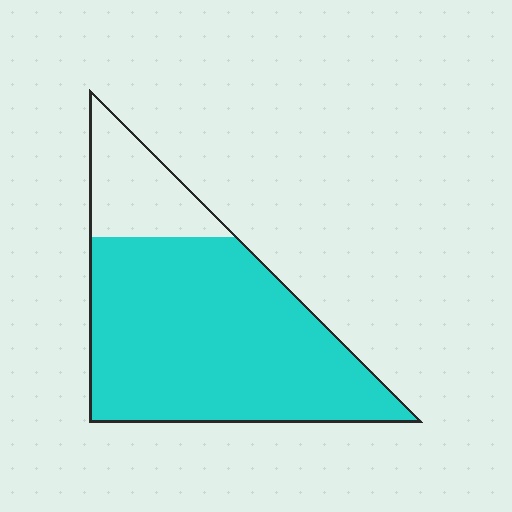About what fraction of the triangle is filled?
About four fifths (4/5).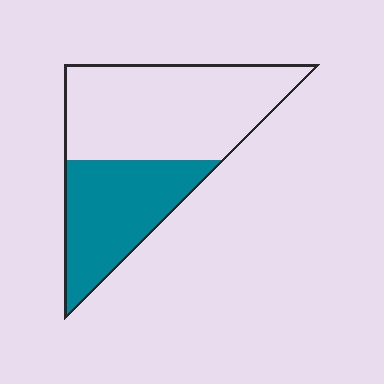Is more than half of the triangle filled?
No.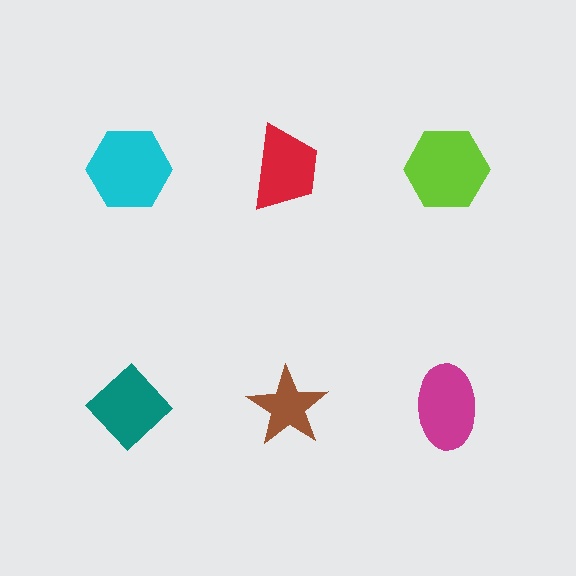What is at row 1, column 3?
A lime hexagon.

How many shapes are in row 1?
3 shapes.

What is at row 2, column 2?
A brown star.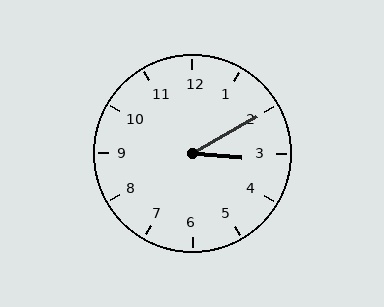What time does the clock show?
3:10.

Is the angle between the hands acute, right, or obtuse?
It is acute.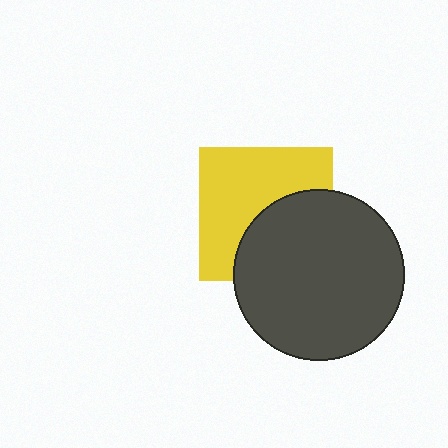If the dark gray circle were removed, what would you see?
You would see the complete yellow square.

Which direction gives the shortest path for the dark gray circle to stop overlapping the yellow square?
Moving toward the lower-right gives the shortest separation.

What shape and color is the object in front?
The object in front is a dark gray circle.